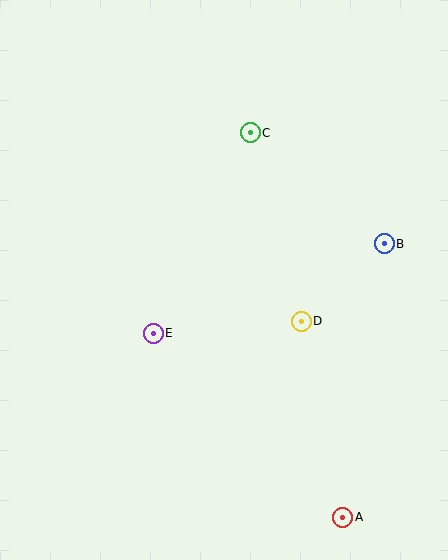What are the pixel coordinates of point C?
Point C is at (250, 133).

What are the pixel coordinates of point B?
Point B is at (384, 244).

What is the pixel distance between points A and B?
The distance between A and B is 277 pixels.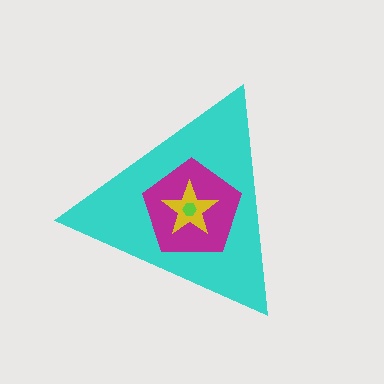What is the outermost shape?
The cyan triangle.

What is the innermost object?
The lime hexagon.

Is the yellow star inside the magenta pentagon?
Yes.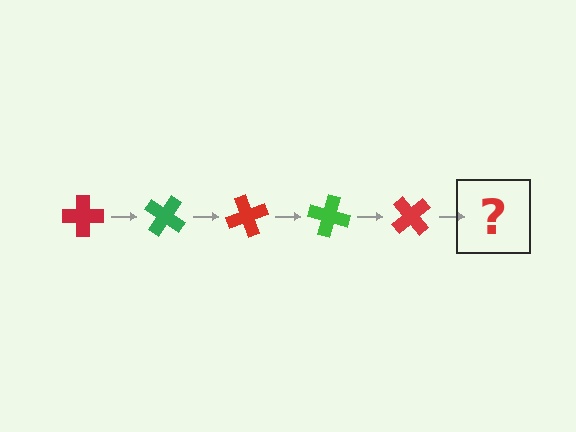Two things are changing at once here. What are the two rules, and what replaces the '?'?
The two rules are that it rotates 35 degrees each step and the color cycles through red and green. The '?' should be a green cross, rotated 175 degrees from the start.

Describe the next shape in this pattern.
It should be a green cross, rotated 175 degrees from the start.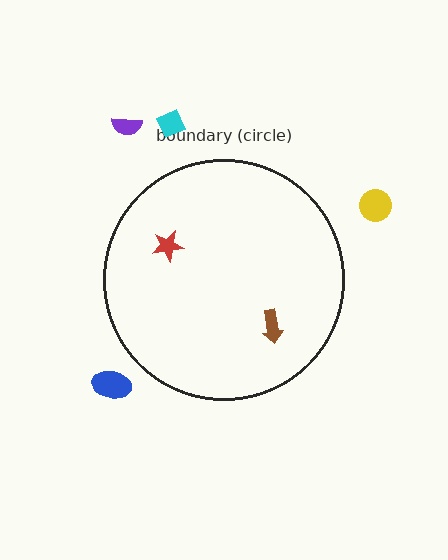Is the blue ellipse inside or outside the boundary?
Outside.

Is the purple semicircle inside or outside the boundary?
Outside.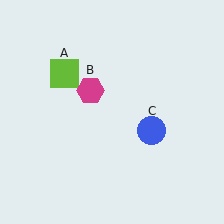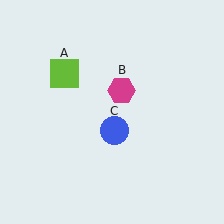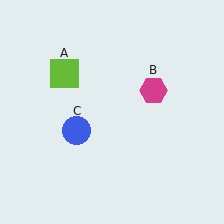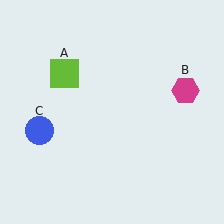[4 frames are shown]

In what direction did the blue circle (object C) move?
The blue circle (object C) moved left.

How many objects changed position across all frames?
2 objects changed position: magenta hexagon (object B), blue circle (object C).